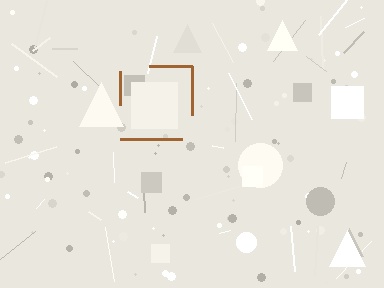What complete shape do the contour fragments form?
The contour fragments form a square.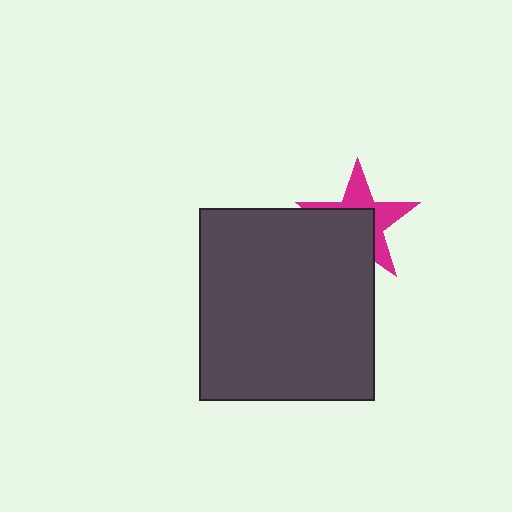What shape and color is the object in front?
The object in front is a dark gray rectangle.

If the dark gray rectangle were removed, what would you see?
You would see the complete magenta star.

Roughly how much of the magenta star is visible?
About half of it is visible (roughly 47%).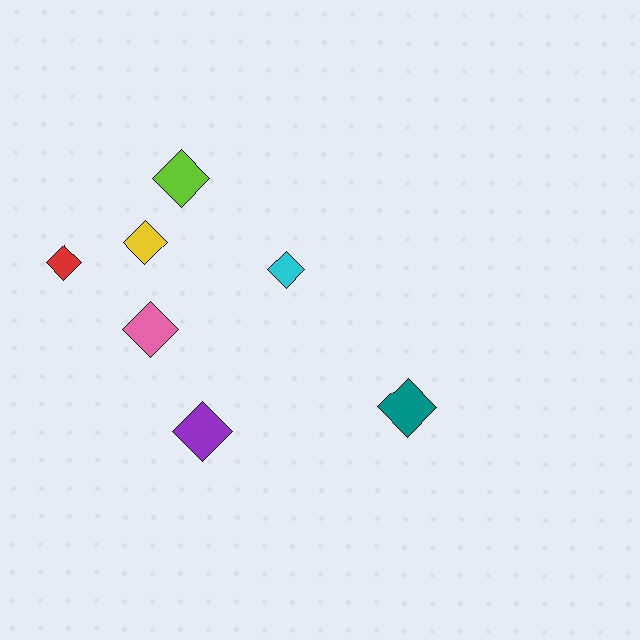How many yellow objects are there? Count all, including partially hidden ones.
There is 1 yellow object.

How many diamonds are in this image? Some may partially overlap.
There are 7 diamonds.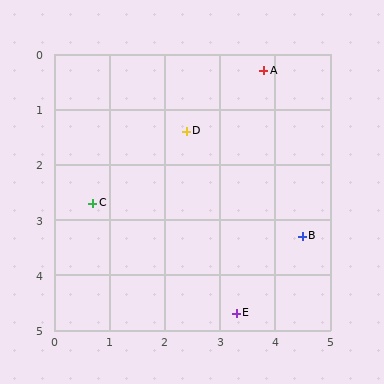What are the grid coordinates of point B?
Point B is at approximately (4.5, 3.3).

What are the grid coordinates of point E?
Point E is at approximately (3.3, 4.7).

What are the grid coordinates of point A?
Point A is at approximately (3.8, 0.3).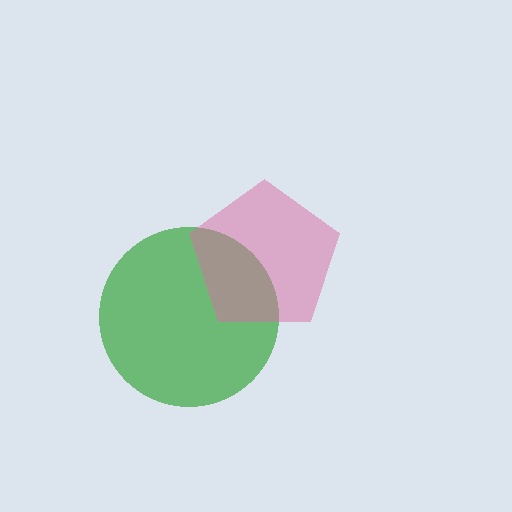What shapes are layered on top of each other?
The layered shapes are: a green circle, a pink pentagon.